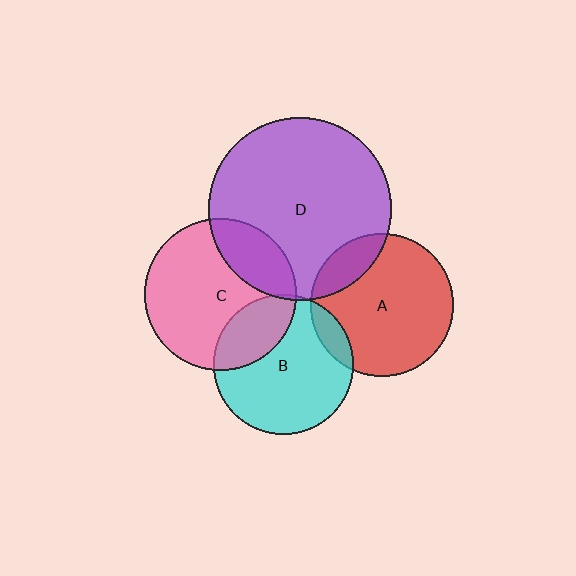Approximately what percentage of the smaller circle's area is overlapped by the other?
Approximately 5%.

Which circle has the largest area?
Circle D (purple).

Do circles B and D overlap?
Yes.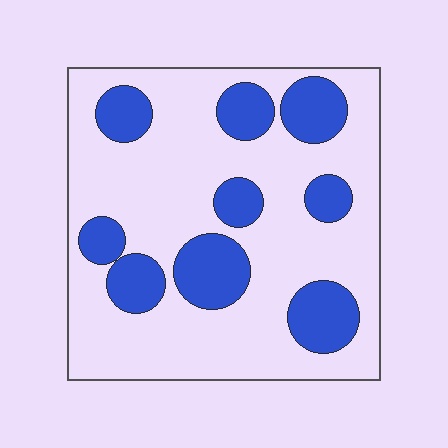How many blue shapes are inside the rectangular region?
9.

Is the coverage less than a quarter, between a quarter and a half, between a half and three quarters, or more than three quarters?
Between a quarter and a half.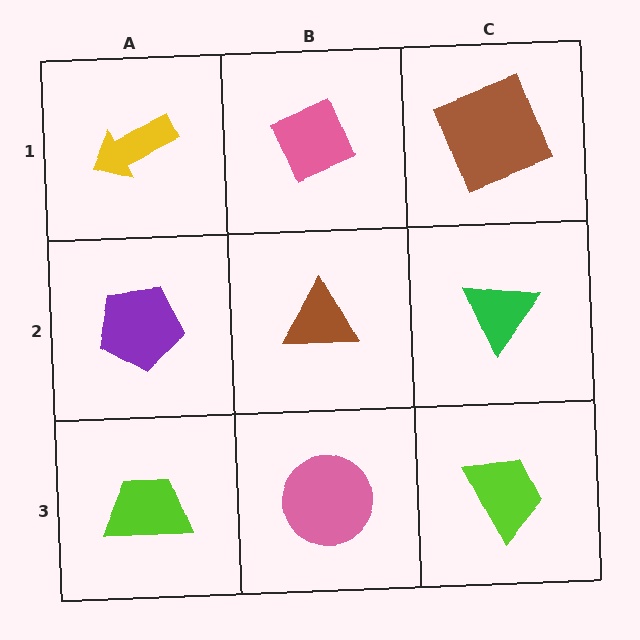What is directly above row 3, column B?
A brown triangle.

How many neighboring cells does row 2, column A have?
3.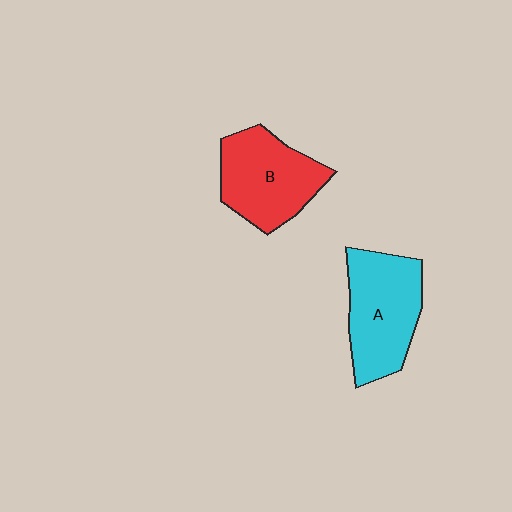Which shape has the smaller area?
Shape B (red).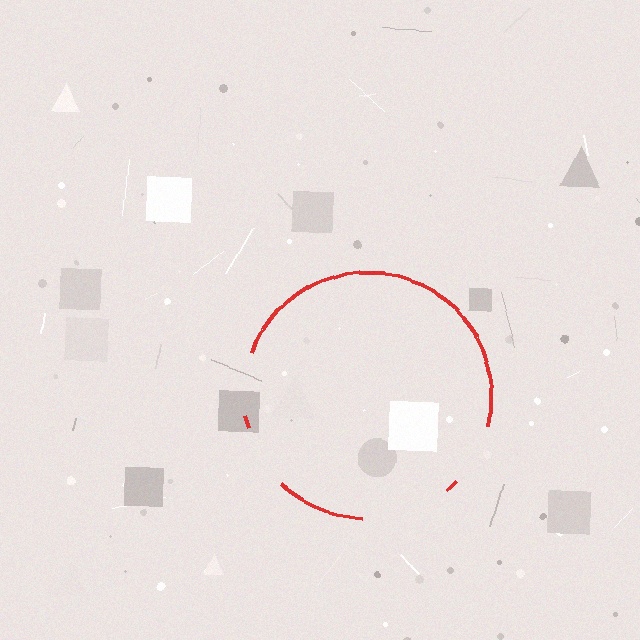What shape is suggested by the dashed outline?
The dashed outline suggests a circle.